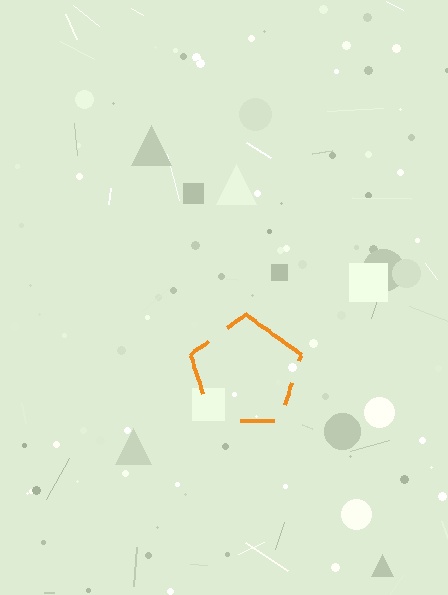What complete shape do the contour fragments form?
The contour fragments form a pentagon.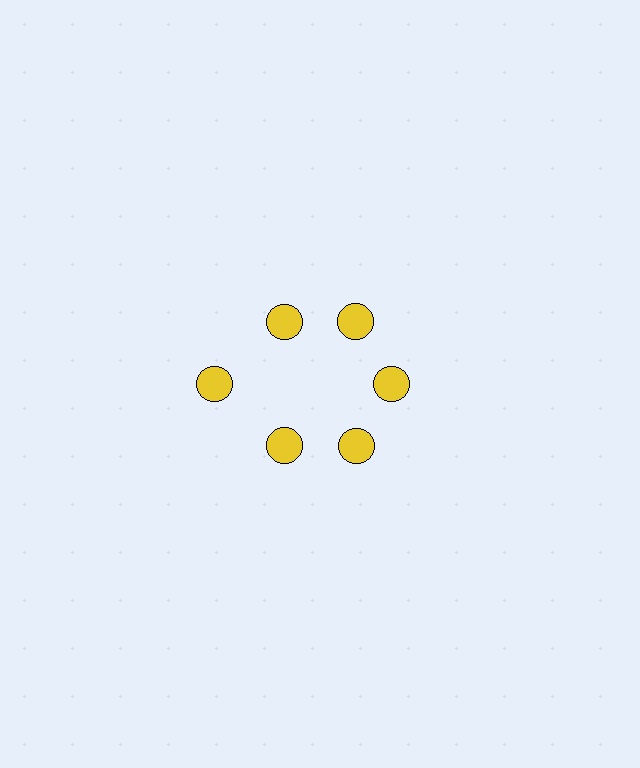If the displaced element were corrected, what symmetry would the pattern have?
It would have 6-fold rotational symmetry — the pattern would map onto itself every 60 degrees.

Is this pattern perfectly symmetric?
No. The 6 yellow circles are arranged in a ring, but one element near the 9 o'clock position is pushed outward from the center, breaking the 6-fold rotational symmetry.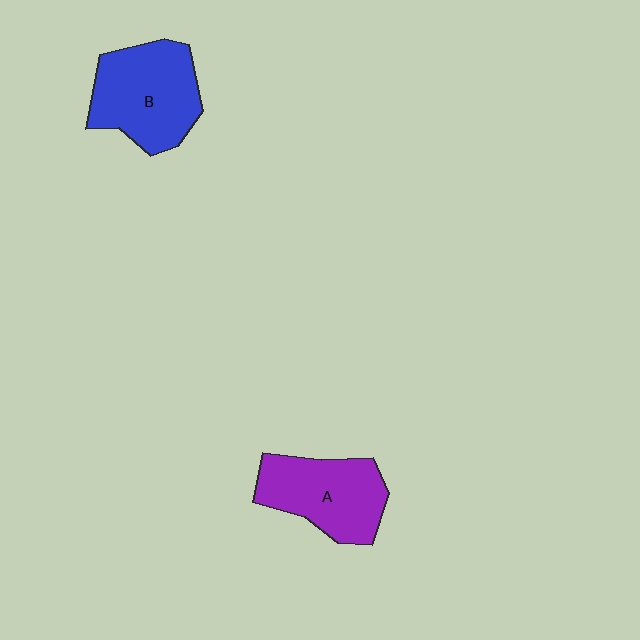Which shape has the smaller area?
Shape A (purple).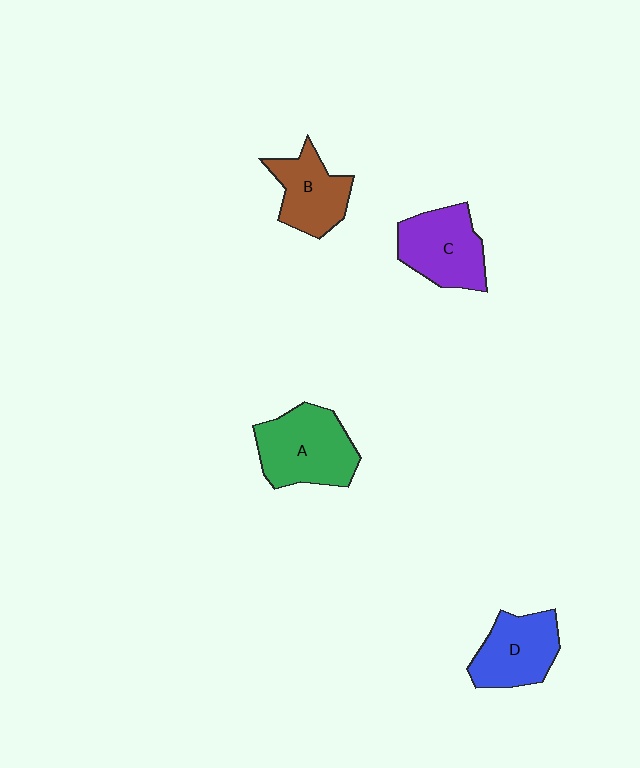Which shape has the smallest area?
Shape B (brown).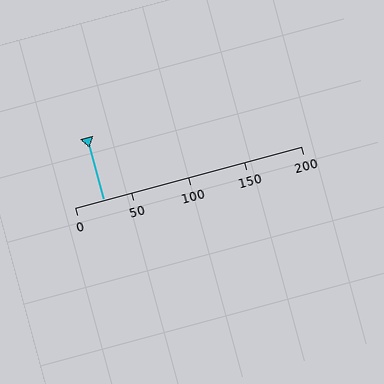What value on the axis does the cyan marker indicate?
The marker indicates approximately 25.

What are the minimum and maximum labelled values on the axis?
The axis runs from 0 to 200.